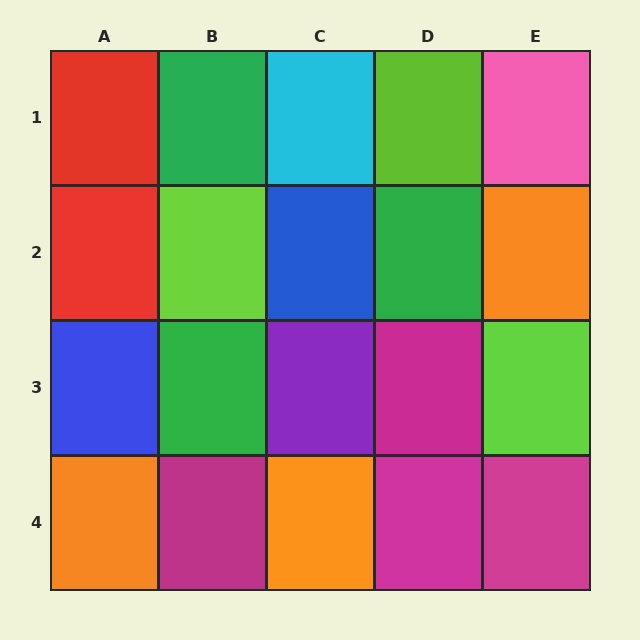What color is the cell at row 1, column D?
Lime.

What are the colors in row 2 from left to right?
Red, lime, blue, green, orange.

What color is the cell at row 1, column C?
Cyan.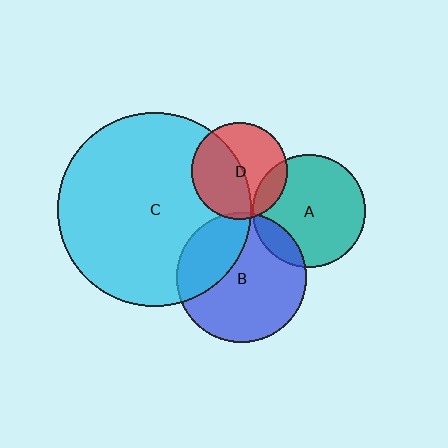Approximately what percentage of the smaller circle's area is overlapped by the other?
Approximately 50%.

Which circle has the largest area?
Circle C (cyan).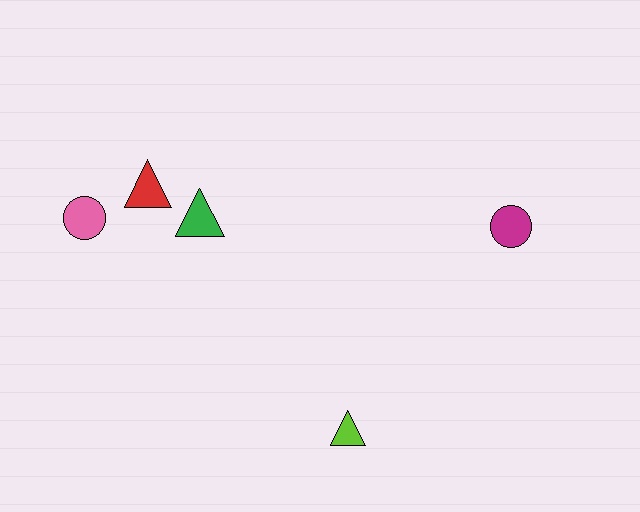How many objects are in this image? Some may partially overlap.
There are 5 objects.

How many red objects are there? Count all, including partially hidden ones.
There is 1 red object.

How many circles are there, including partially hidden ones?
There are 2 circles.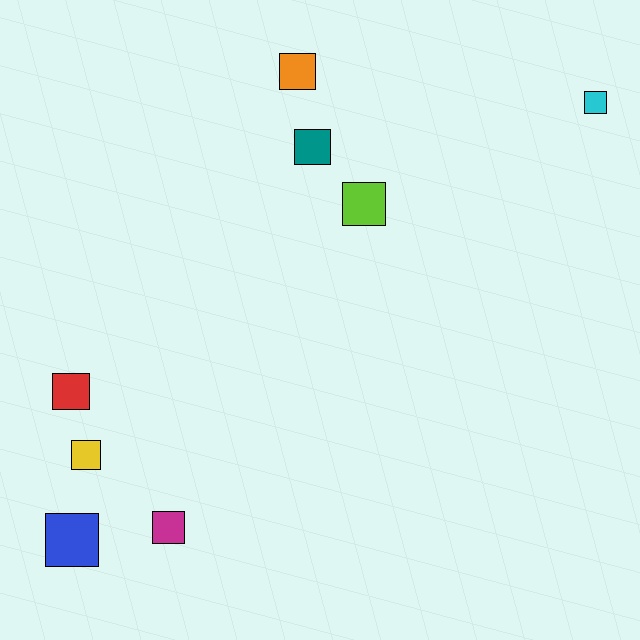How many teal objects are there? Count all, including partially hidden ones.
There is 1 teal object.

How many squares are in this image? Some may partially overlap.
There are 8 squares.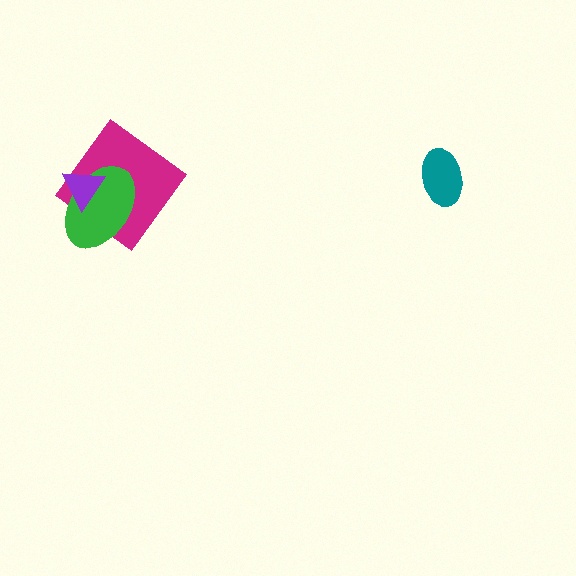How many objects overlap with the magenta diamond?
2 objects overlap with the magenta diamond.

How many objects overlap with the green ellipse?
2 objects overlap with the green ellipse.